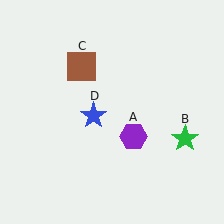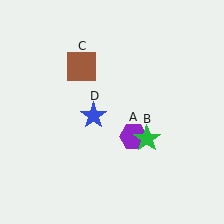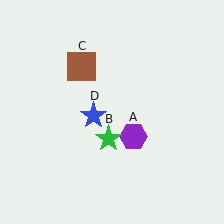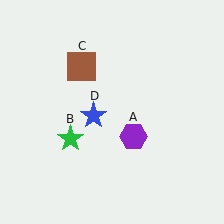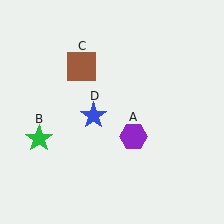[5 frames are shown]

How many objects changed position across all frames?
1 object changed position: green star (object B).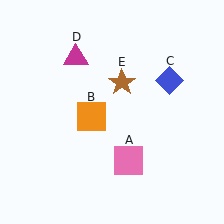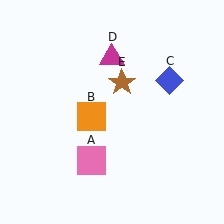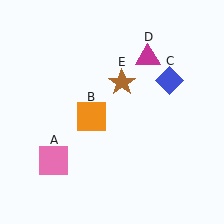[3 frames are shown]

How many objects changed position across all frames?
2 objects changed position: pink square (object A), magenta triangle (object D).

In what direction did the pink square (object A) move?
The pink square (object A) moved left.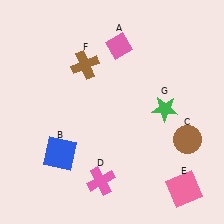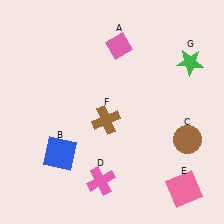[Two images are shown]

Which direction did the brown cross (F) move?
The brown cross (F) moved down.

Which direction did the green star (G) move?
The green star (G) moved up.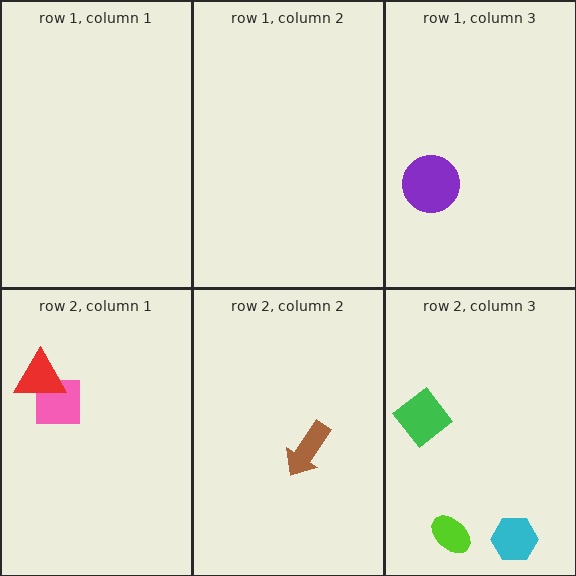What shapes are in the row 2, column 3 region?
The cyan hexagon, the lime ellipse, the green diamond.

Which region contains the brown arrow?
The row 2, column 2 region.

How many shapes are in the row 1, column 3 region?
1.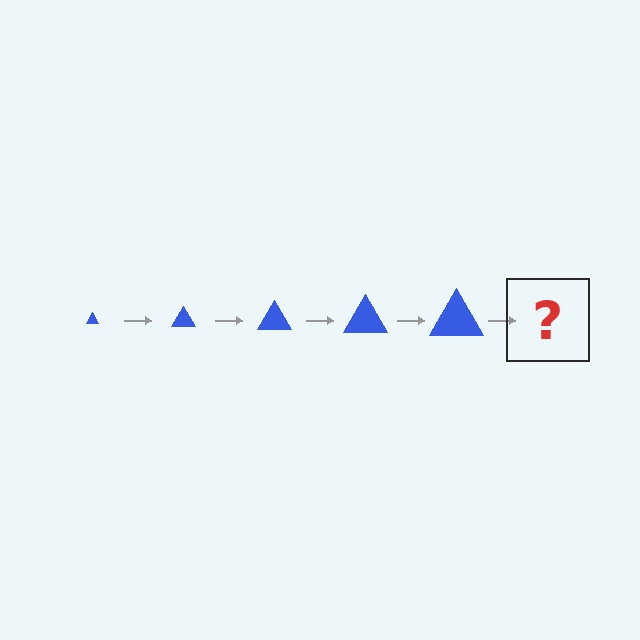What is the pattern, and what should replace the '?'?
The pattern is that the triangle gets progressively larger each step. The '?' should be a blue triangle, larger than the previous one.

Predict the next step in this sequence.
The next step is a blue triangle, larger than the previous one.